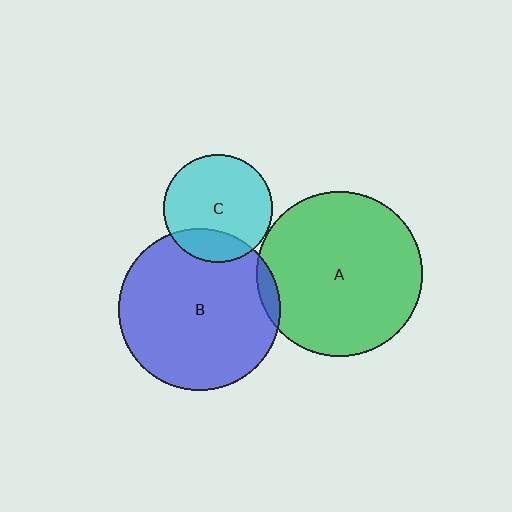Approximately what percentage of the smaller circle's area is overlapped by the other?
Approximately 5%.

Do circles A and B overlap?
Yes.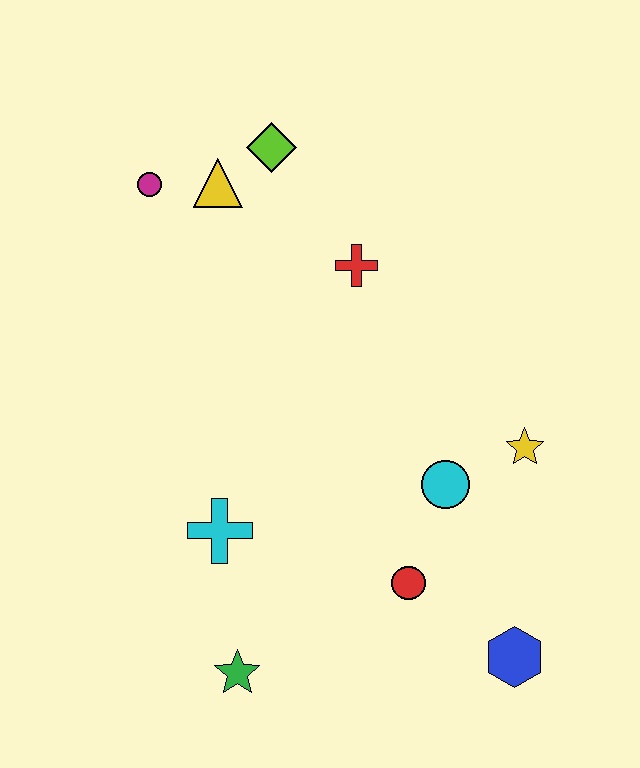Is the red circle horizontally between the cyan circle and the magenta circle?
Yes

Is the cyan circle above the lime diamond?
No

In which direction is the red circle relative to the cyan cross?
The red circle is to the right of the cyan cross.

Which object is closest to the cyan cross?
The green star is closest to the cyan cross.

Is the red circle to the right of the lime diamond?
Yes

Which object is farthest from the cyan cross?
The lime diamond is farthest from the cyan cross.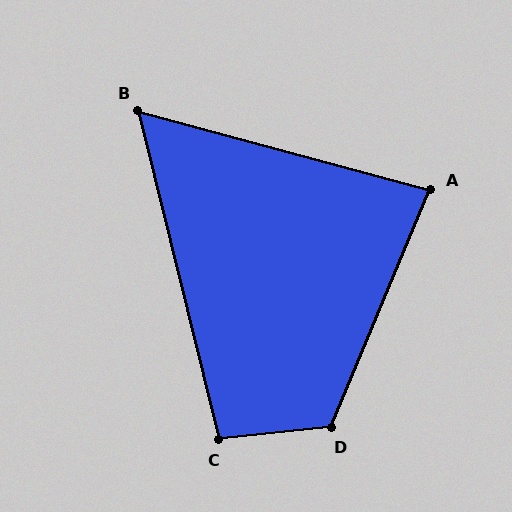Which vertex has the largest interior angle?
D, at approximately 119 degrees.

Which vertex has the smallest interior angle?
B, at approximately 61 degrees.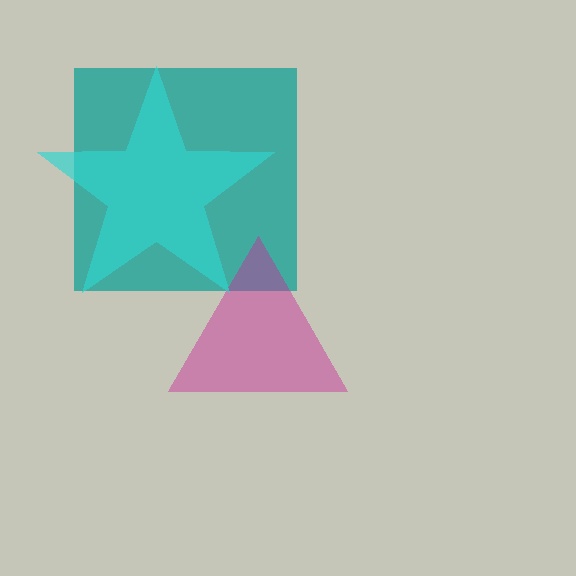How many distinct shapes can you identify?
There are 3 distinct shapes: a teal square, a magenta triangle, a cyan star.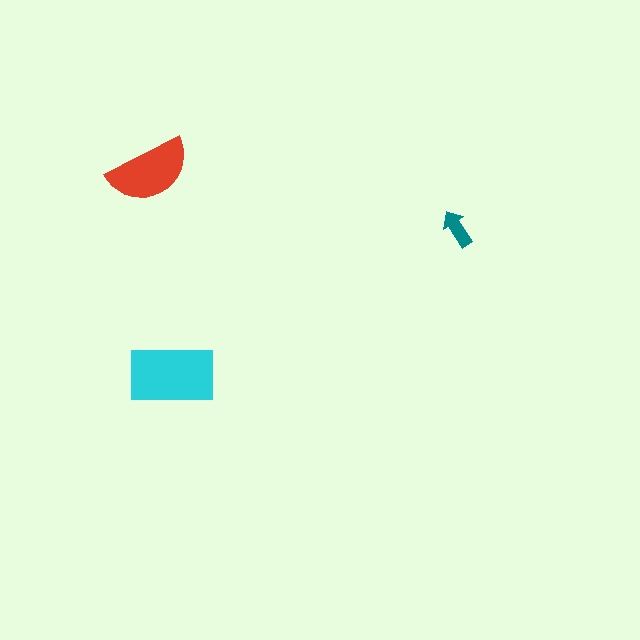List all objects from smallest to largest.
The teal arrow, the red semicircle, the cyan rectangle.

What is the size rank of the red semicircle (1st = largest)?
2nd.